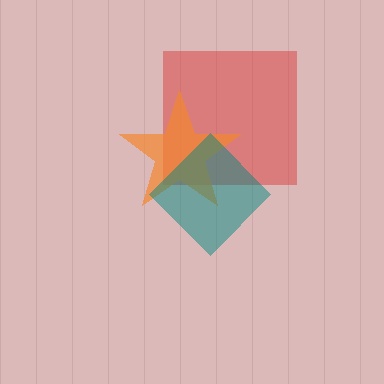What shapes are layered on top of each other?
The layered shapes are: a red square, an orange star, a teal diamond.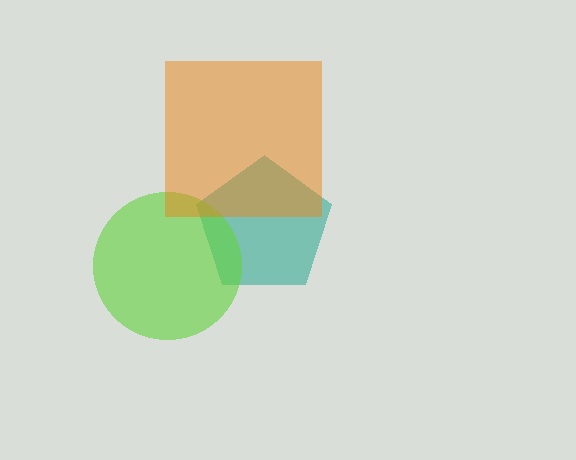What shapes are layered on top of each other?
The layered shapes are: a teal pentagon, a lime circle, an orange square.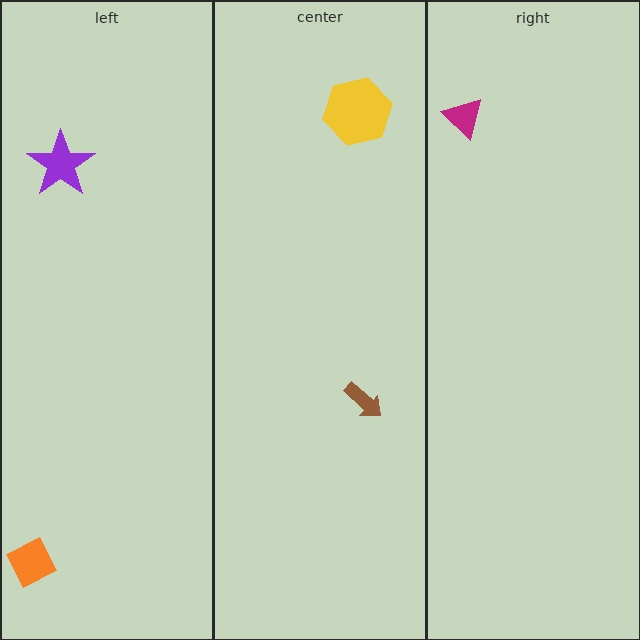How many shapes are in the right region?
1.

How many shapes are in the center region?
2.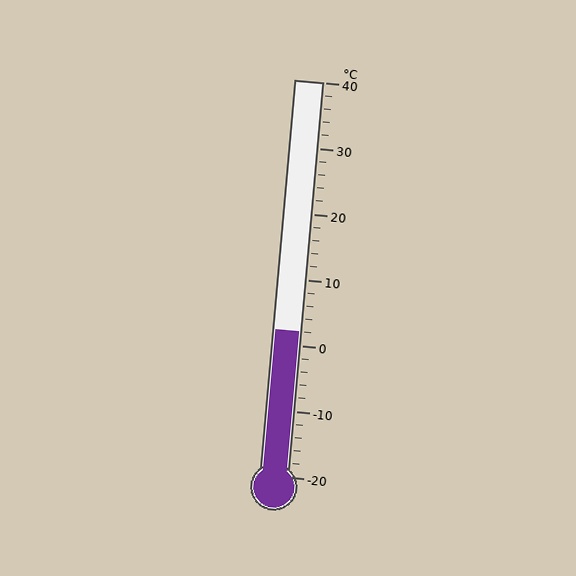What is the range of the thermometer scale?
The thermometer scale ranges from -20°C to 40°C.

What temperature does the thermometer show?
The thermometer shows approximately 2°C.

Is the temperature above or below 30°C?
The temperature is below 30°C.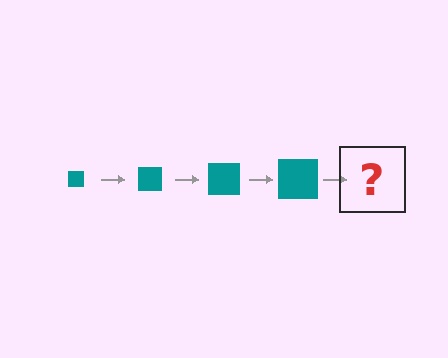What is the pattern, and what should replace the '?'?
The pattern is that the square gets progressively larger each step. The '?' should be a teal square, larger than the previous one.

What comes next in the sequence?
The next element should be a teal square, larger than the previous one.